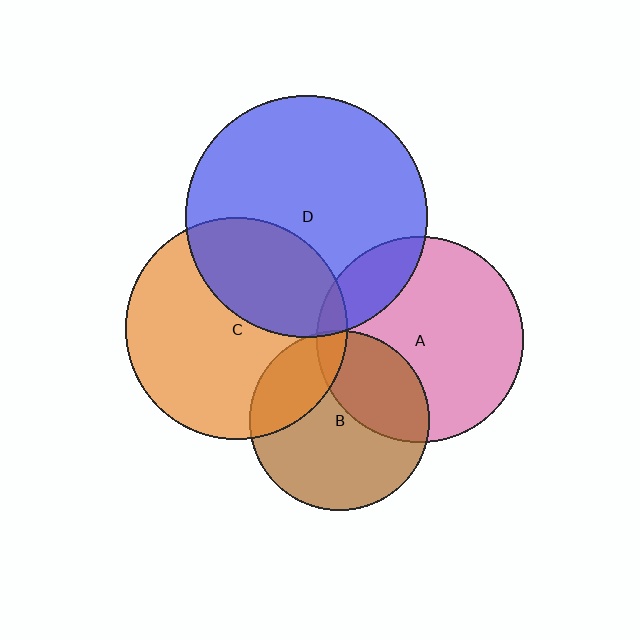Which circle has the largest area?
Circle D (blue).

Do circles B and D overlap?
Yes.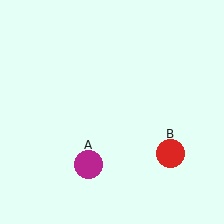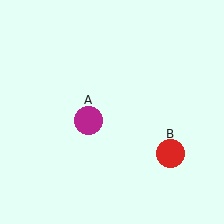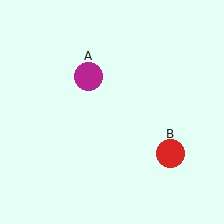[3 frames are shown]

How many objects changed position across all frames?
1 object changed position: magenta circle (object A).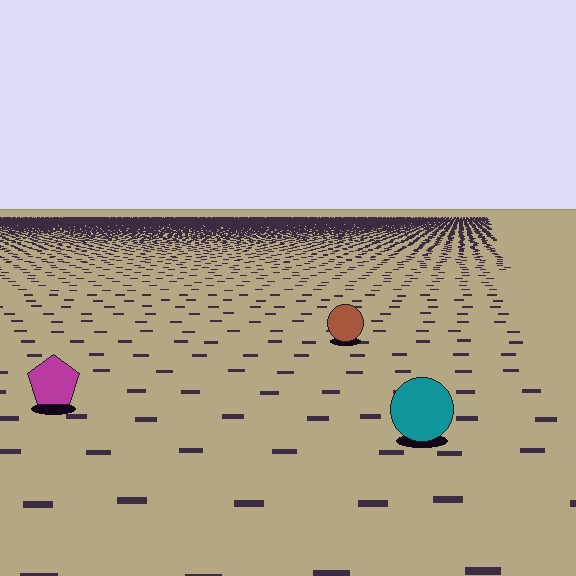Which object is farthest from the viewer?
The brown circle is farthest from the viewer. It appears smaller and the ground texture around it is denser.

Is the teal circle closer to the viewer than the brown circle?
Yes. The teal circle is closer — you can tell from the texture gradient: the ground texture is coarser near it.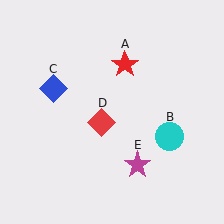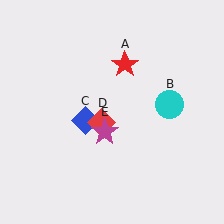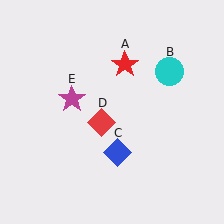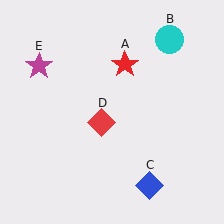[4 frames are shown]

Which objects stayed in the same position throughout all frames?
Red star (object A) and red diamond (object D) remained stationary.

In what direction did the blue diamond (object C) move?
The blue diamond (object C) moved down and to the right.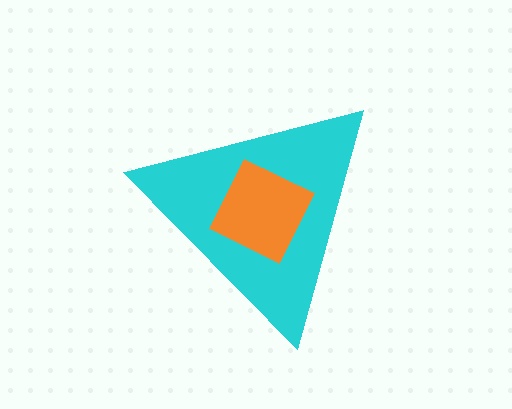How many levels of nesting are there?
2.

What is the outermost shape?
The cyan triangle.